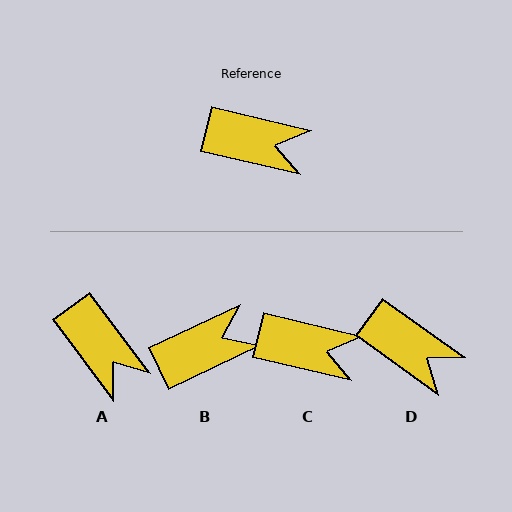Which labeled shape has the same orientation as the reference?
C.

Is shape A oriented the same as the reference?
No, it is off by about 39 degrees.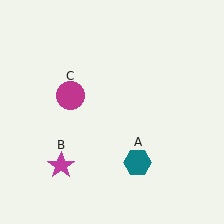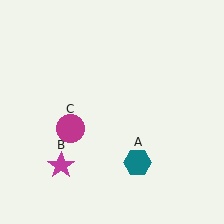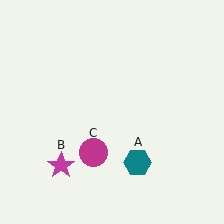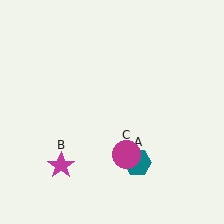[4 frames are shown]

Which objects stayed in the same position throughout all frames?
Teal hexagon (object A) and magenta star (object B) remained stationary.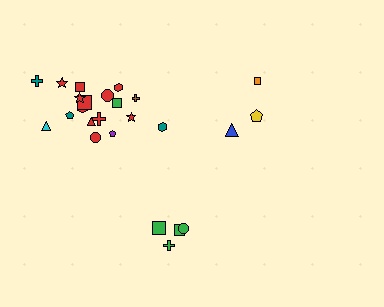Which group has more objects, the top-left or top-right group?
The top-left group.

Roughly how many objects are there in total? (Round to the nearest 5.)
Roughly 25 objects in total.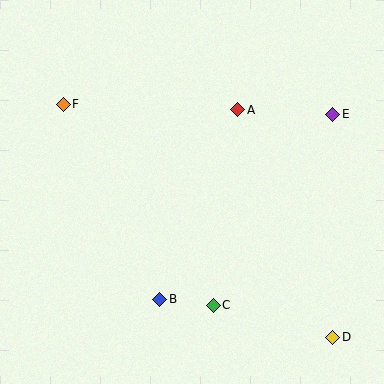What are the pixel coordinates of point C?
Point C is at (213, 305).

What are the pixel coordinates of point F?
Point F is at (63, 104).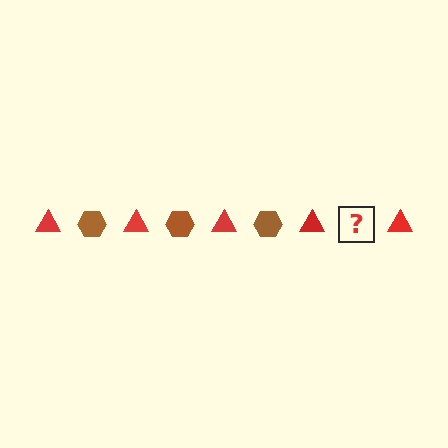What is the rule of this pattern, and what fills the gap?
The rule is that the pattern alternates between red triangle and brown hexagon. The gap should be filled with a brown hexagon.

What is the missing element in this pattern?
The missing element is a brown hexagon.